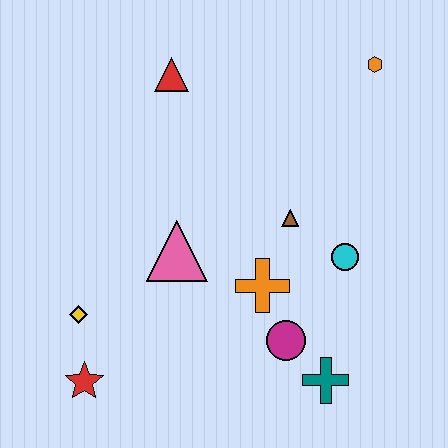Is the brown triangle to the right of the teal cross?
No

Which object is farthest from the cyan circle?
The red star is farthest from the cyan circle.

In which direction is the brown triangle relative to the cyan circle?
The brown triangle is to the left of the cyan circle.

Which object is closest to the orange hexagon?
The brown triangle is closest to the orange hexagon.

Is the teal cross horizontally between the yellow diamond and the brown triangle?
No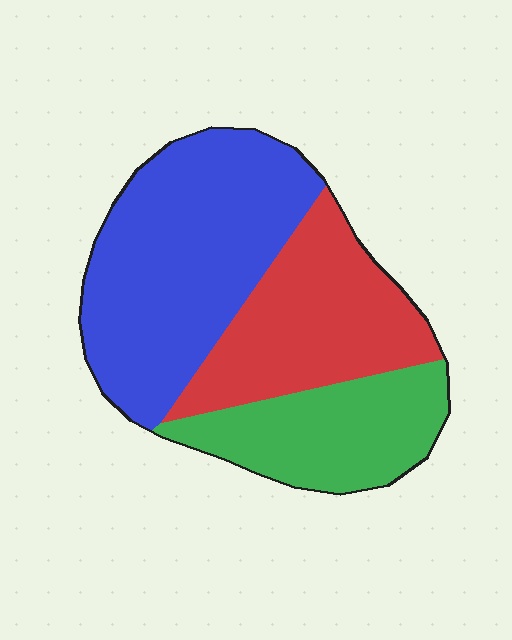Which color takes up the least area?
Green, at roughly 25%.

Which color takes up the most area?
Blue, at roughly 45%.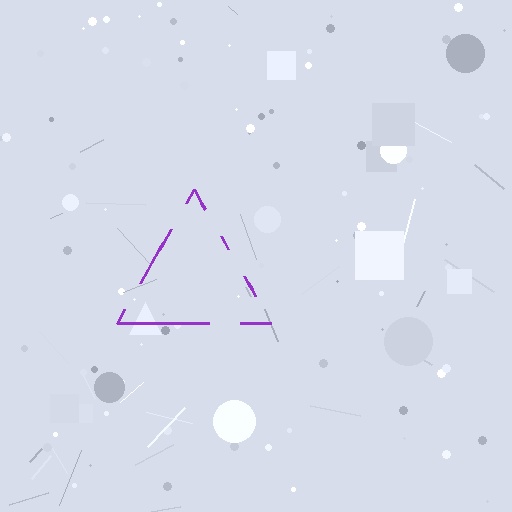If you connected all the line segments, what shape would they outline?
They would outline a triangle.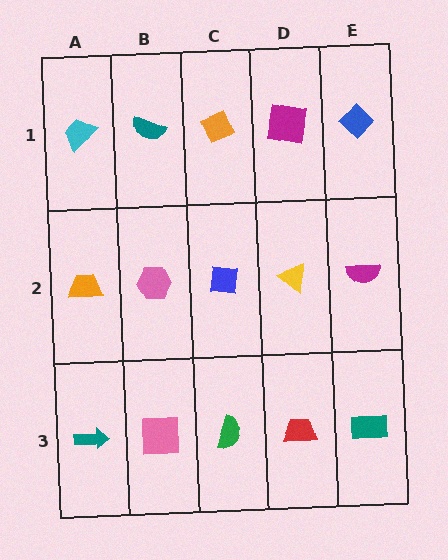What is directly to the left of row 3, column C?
A pink square.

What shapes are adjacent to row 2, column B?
A teal semicircle (row 1, column B), a pink square (row 3, column B), an orange trapezoid (row 2, column A), a blue square (row 2, column C).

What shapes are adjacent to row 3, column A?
An orange trapezoid (row 2, column A), a pink square (row 3, column B).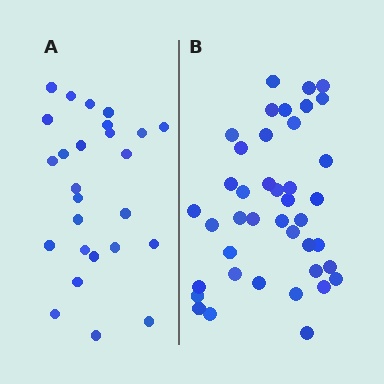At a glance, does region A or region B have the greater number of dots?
Region B (the right region) has more dots.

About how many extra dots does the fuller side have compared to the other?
Region B has approximately 15 more dots than region A.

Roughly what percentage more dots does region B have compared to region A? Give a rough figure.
About 60% more.